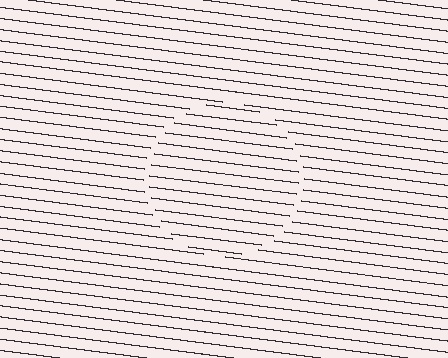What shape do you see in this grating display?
An illusory circle. The interior of the shape contains the same grating, shifted by half a period — the contour is defined by the phase discontinuity where line-ends from the inner and outer gratings abut.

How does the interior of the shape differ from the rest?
The interior of the shape contains the same grating, shifted by half a period — the contour is defined by the phase discontinuity where line-ends from the inner and outer gratings abut.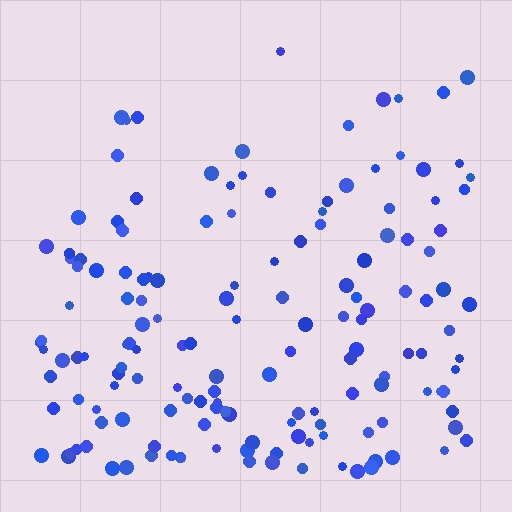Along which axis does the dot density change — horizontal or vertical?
Vertical.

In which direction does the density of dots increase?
From top to bottom, with the bottom side densest.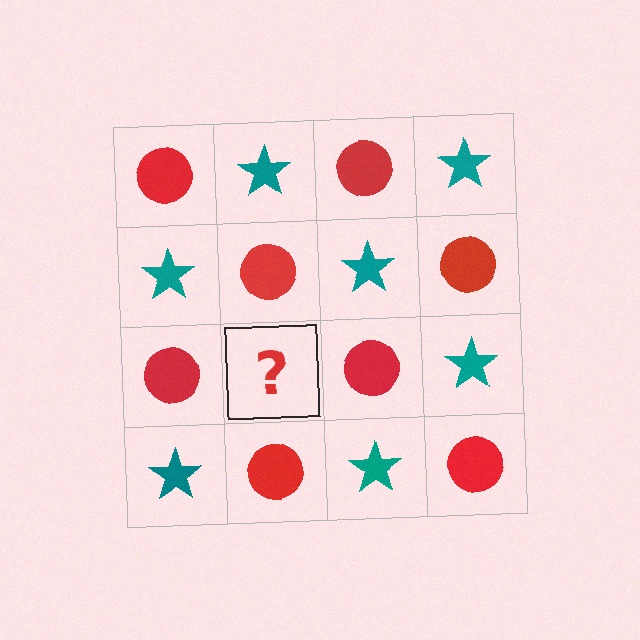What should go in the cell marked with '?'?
The missing cell should contain a teal star.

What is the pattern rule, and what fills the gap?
The rule is that it alternates red circle and teal star in a checkerboard pattern. The gap should be filled with a teal star.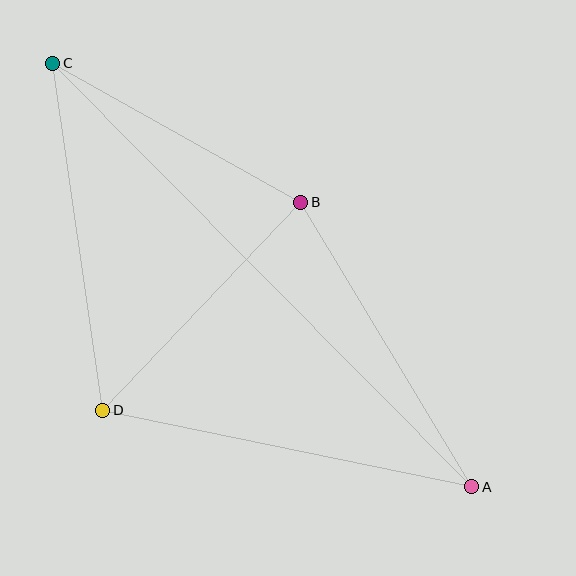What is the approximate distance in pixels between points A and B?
The distance between A and B is approximately 332 pixels.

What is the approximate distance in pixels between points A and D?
The distance between A and D is approximately 377 pixels.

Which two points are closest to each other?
Points B and C are closest to each other.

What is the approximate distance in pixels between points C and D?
The distance between C and D is approximately 350 pixels.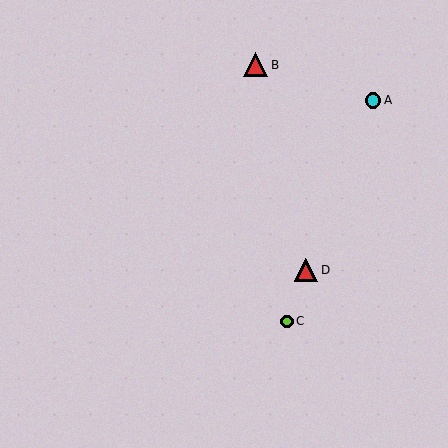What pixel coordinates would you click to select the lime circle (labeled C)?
Click at (287, 321) to select the lime circle C.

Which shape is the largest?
The red triangle (labeled B) is the largest.